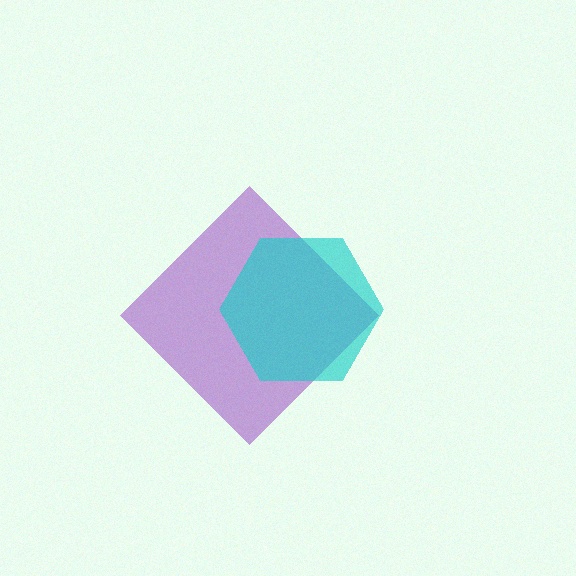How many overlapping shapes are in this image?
There are 2 overlapping shapes in the image.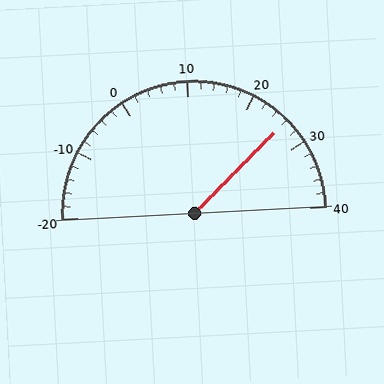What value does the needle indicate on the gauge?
The needle indicates approximately 26.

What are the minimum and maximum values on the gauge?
The gauge ranges from -20 to 40.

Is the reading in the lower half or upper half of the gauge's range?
The reading is in the upper half of the range (-20 to 40).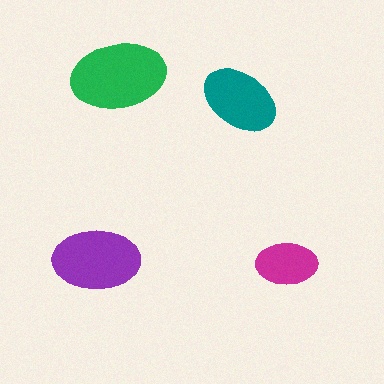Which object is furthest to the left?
The purple ellipse is leftmost.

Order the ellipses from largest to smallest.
the green one, the purple one, the teal one, the magenta one.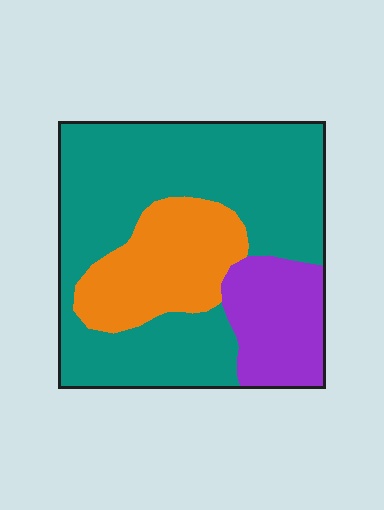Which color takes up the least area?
Purple, at roughly 15%.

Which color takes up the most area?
Teal, at roughly 60%.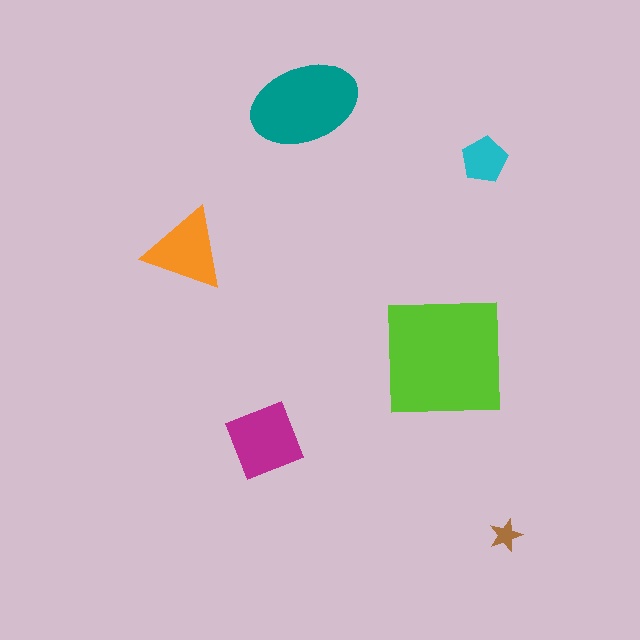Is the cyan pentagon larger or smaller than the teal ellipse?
Smaller.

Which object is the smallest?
The brown star.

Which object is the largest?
The lime square.